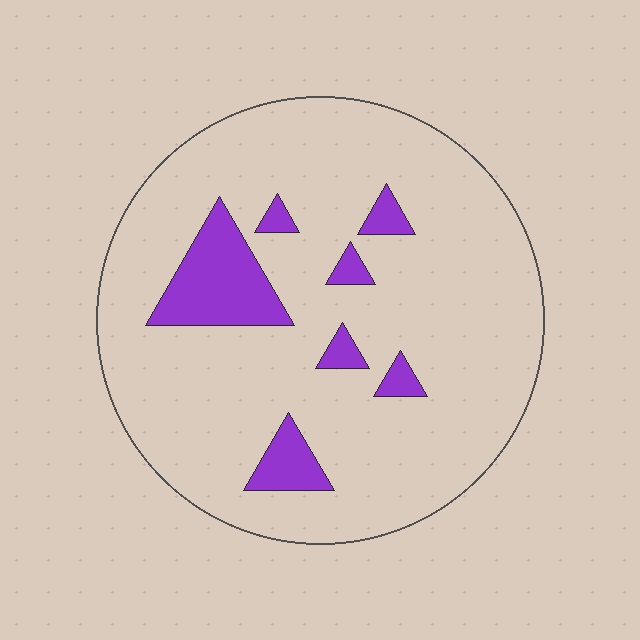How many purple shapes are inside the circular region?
7.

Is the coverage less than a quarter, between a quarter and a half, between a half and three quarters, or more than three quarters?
Less than a quarter.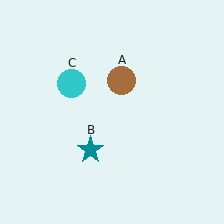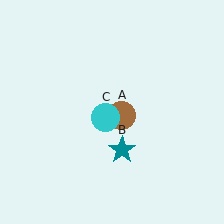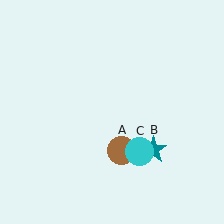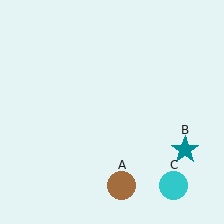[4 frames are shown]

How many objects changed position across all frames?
3 objects changed position: brown circle (object A), teal star (object B), cyan circle (object C).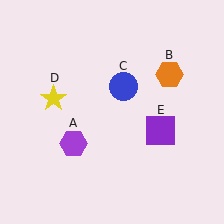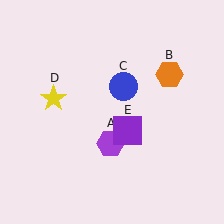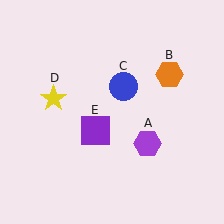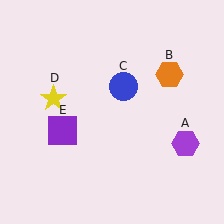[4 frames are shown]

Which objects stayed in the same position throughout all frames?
Orange hexagon (object B) and blue circle (object C) and yellow star (object D) remained stationary.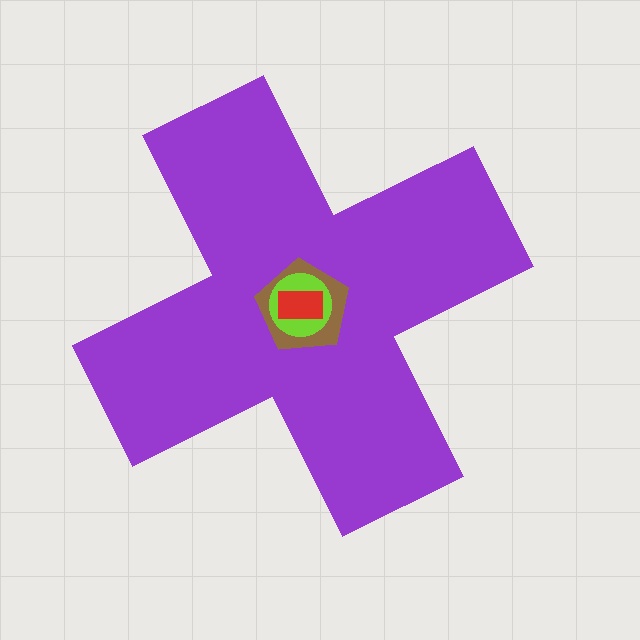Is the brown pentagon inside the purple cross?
Yes.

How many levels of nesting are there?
4.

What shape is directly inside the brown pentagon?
The lime circle.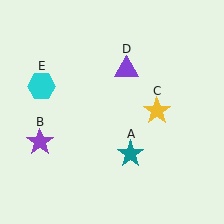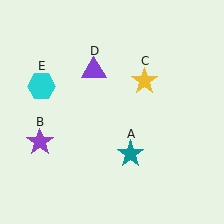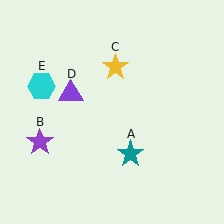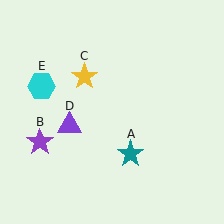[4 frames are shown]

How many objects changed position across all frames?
2 objects changed position: yellow star (object C), purple triangle (object D).